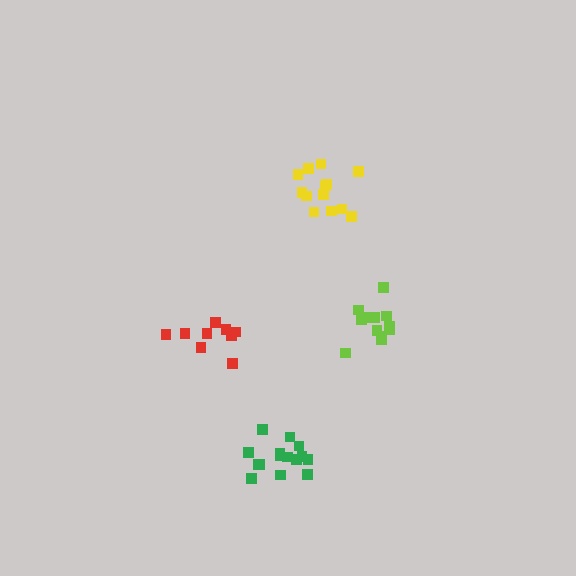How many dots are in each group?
Group 1: 13 dots, Group 2: 12 dots, Group 3: 9 dots, Group 4: 15 dots (49 total).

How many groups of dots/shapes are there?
There are 4 groups.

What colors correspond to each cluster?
The clusters are colored: yellow, lime, red, green.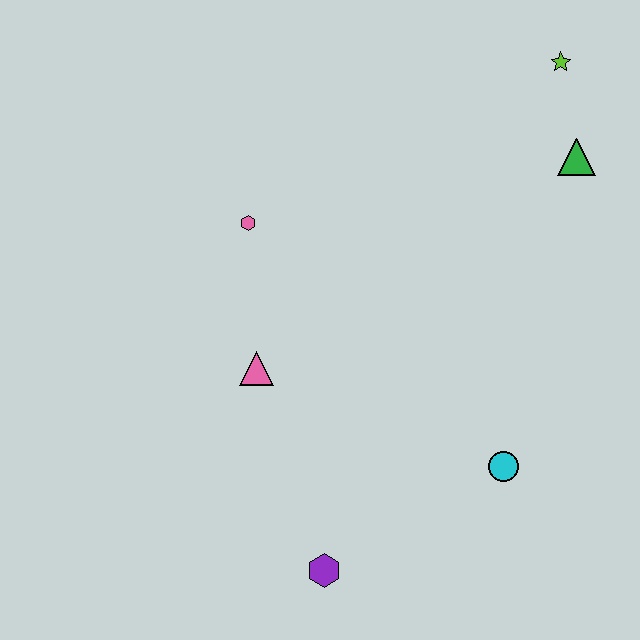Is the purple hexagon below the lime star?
Yes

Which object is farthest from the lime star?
The purple hexagon is farthest from the lime star.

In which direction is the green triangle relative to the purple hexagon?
The green triangle is above the purple hexagon.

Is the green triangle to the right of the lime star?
Yes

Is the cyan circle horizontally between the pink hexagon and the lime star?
Yes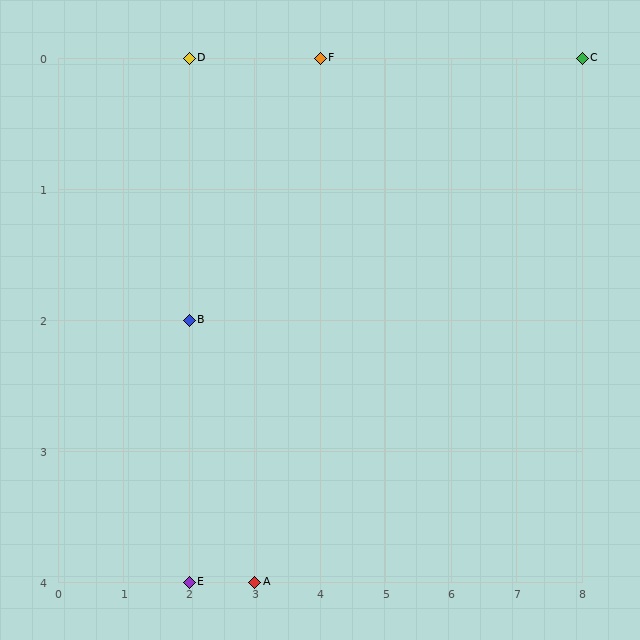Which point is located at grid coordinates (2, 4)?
Point E is at (2, 4).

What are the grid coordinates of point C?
Point C is at grid coordinates (8, 0).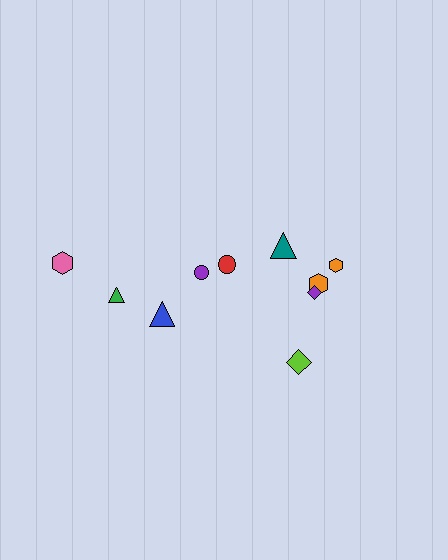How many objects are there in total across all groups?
There are 10 objects.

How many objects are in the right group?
There are 6 objects.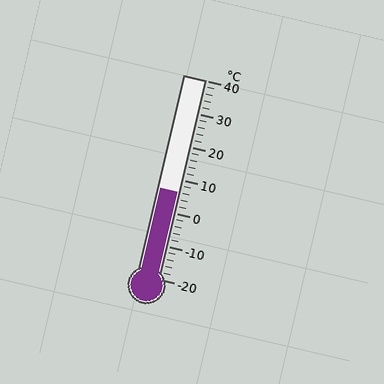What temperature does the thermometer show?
The thermometer shows approximately 6°C.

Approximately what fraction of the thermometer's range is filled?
The thermometer is filled to approximately 45% of its range.